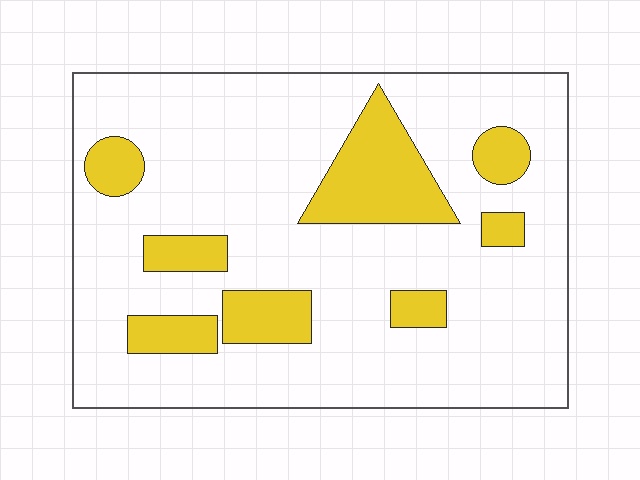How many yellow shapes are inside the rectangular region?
8.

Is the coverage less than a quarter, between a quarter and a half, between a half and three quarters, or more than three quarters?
Less than a quarter.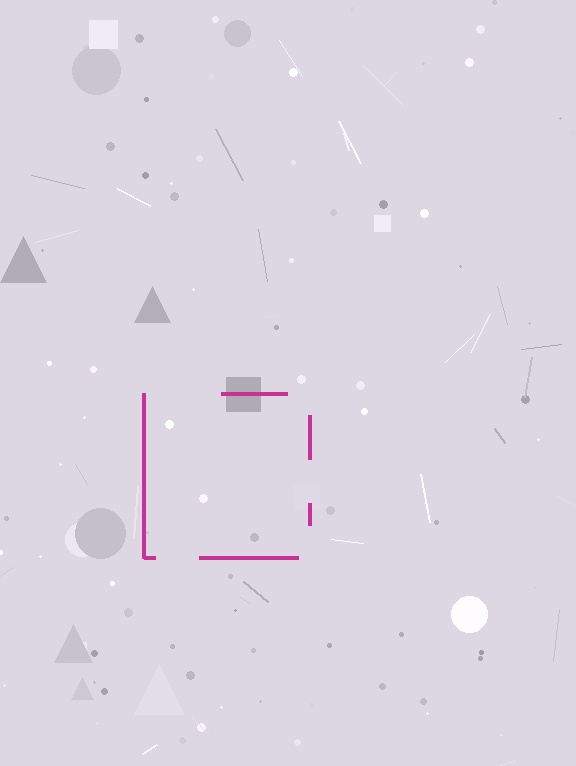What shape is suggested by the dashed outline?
The dashed outline suggests a square.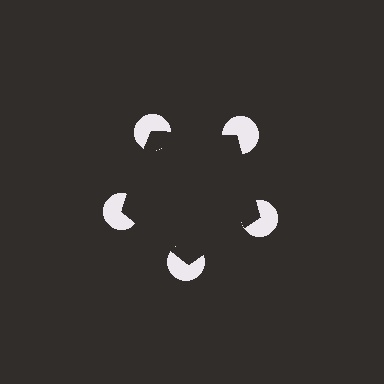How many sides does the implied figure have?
5 sides.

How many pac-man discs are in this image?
There are 5 — one at each vertex of the illusory pentagon.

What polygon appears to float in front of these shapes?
An illusory pentagon — its edges are inferred from the aligned wedge cuts in the pac-man discs, not physically drawn.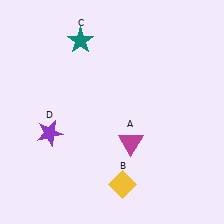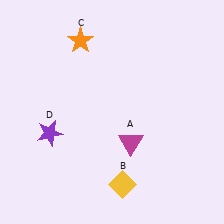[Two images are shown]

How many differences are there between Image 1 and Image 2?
There is 1 difference between the two images.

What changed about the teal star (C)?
In Image 1, C is teal. In Image 2, it changed to orange.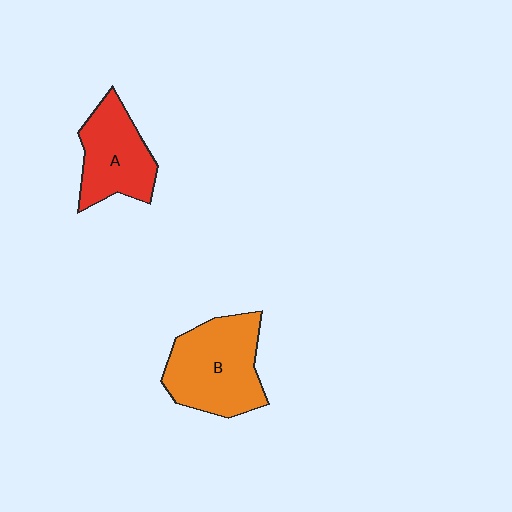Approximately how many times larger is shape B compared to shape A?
Approximately 1.3 times.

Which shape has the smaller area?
Shape A (red).